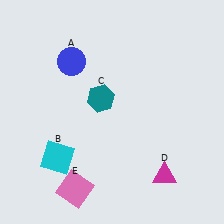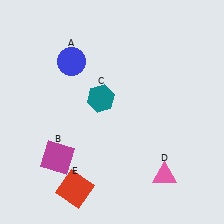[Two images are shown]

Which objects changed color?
B changed from cyan to magenta. D changed from magenta to pink. E changed from pink to red.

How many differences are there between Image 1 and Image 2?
There are 3 differences between the two images.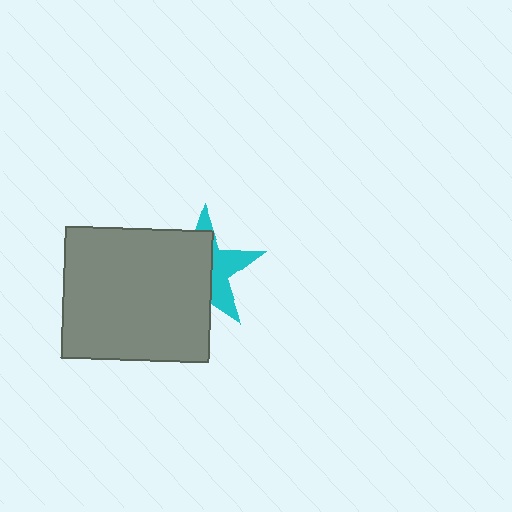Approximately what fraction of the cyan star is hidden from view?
Roughly 61% of the cyan star is hidden behind the gray rectangle.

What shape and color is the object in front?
The object in front is a gray rectangle.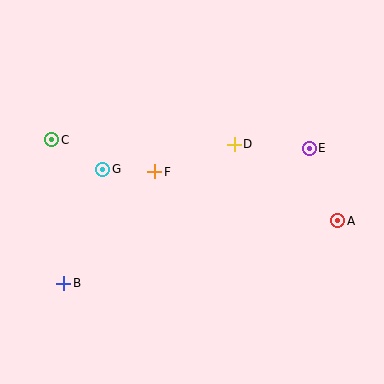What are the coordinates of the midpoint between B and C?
The midpoint between B and C is at (58, 211).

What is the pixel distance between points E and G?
The distance between E and G is 208 pixels.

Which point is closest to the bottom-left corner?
Point B is closest to the bottom-left corner.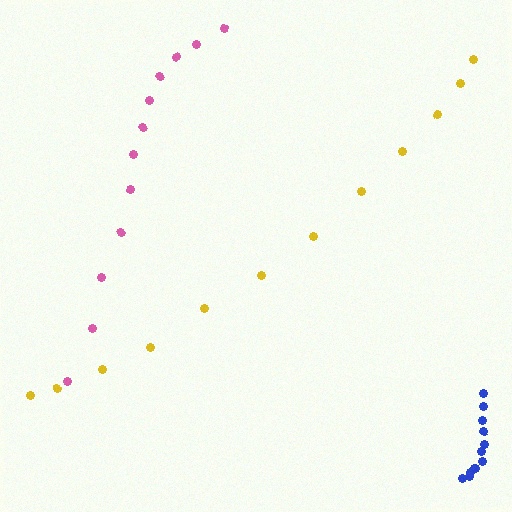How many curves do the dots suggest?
There are 3 distinct paths.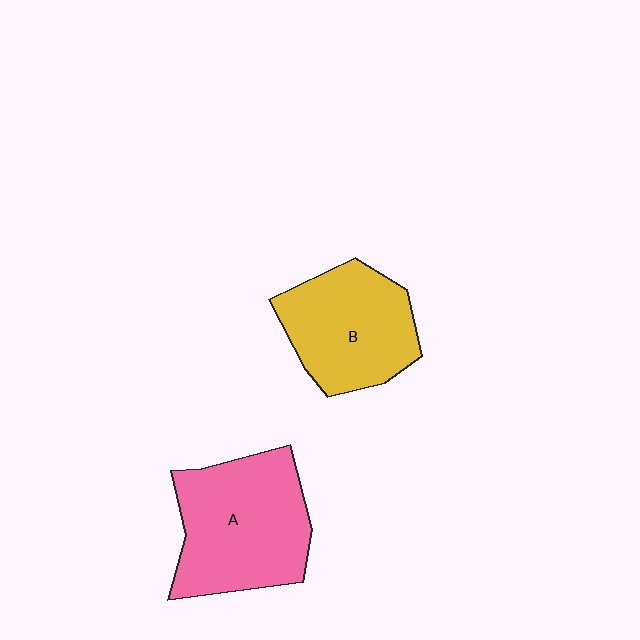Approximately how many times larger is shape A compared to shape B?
Approximately 1.2 times.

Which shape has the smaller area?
Shape B (yellow).